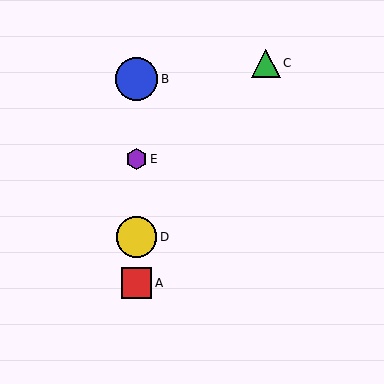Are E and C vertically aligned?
No, E is at x≈136 and C is at x≈266.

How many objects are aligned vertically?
4 objects (A, B, D, E) are aligned vertically.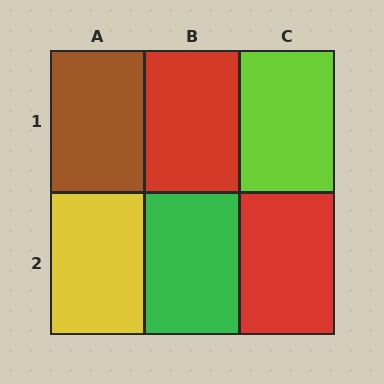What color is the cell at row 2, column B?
Green.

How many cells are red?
2 cells are red.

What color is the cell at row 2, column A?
Yellow.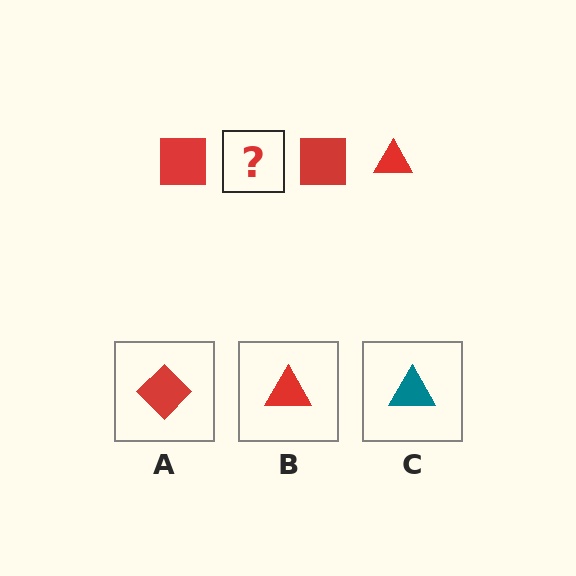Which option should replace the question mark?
Option B.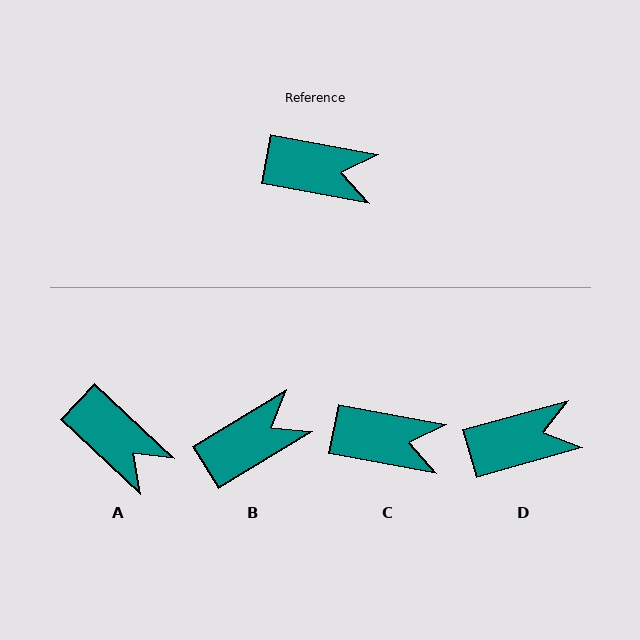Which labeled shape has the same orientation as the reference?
C.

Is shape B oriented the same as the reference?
No, it is off by about 42 degrees.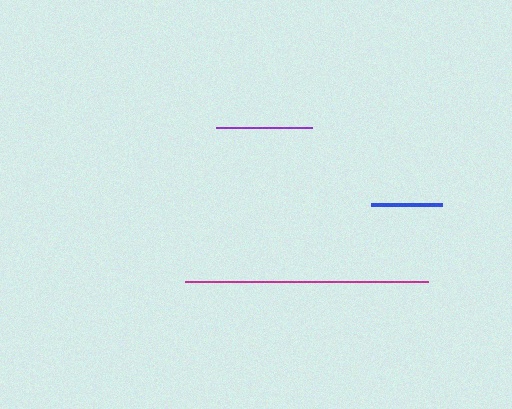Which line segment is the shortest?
The blue line is the shortest at approximately 72 pixels.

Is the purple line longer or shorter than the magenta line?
The magenta line is longer than the purple line.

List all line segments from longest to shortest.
From longest to shortest: magenta, purple, blue.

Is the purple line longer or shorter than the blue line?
The purple line is longer than the blue line.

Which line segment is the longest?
The magenta line is the longest at approximately 243 pixels.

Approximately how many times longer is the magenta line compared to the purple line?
The magenta line is approximately 2.5 times the length of the purple line.